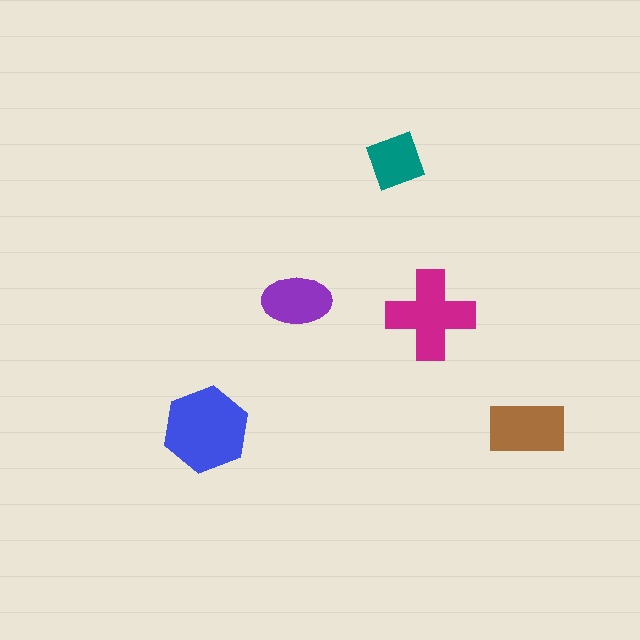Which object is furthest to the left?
The blue hexagon is leftmost.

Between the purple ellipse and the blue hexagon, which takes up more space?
The blue hexagon.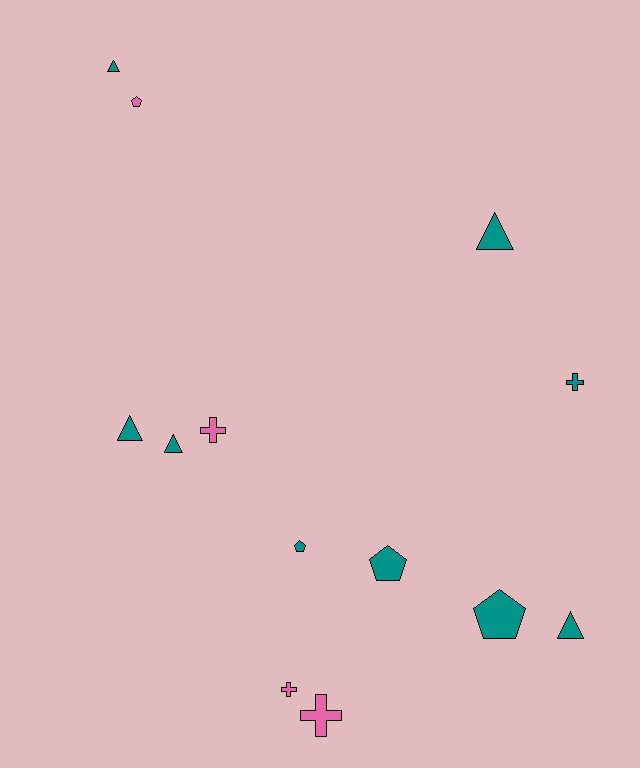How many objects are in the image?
There are 13 objects.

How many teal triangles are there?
There are 5 teal triangles.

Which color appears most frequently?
Teal, with 9 objects.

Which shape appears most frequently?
Triangle, with 5 objects.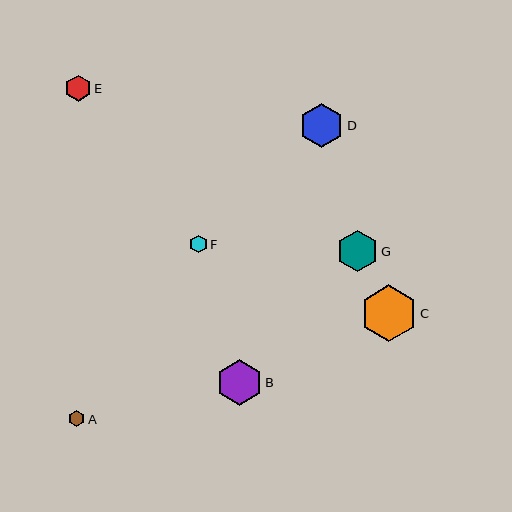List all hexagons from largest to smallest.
From largest to smallest: C, B, D, G, E, F, A.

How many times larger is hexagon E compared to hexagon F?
Hexagon E is approximately 1.5 times the size of hexagon F.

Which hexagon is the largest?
Hexagon C is the largest with a size of approximately 57 pixels.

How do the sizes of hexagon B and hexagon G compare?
Hexagon B and hexagon G are approximately the same size.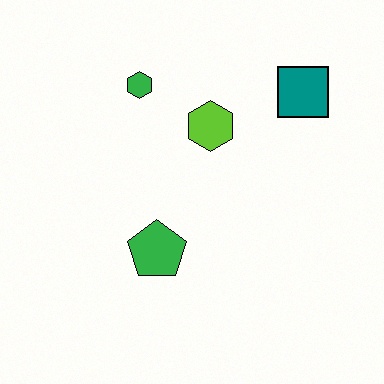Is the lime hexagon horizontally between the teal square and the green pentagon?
Yes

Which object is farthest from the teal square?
The green pentagon is farthest from the teal square.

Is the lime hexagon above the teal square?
No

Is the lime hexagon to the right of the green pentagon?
Yes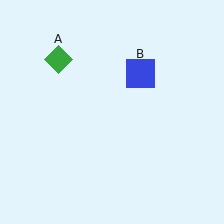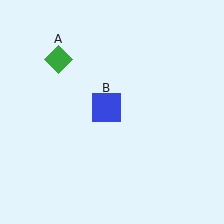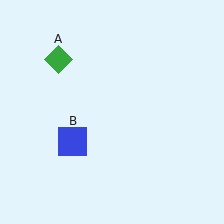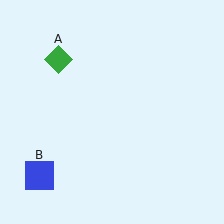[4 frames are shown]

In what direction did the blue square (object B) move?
The blue square (object B) moved down and to the left.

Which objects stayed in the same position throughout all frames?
Green diamond (object A) remained stationary.